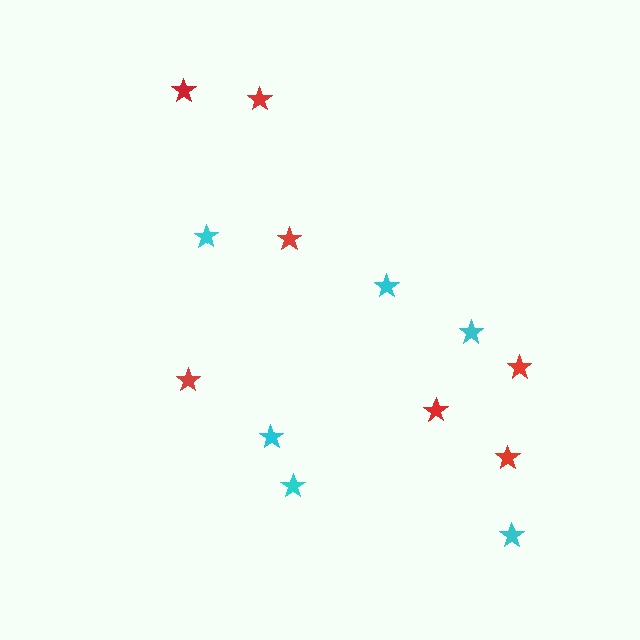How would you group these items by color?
There are 2 groups: one group of red stars (7) and one group of cyan stars (6).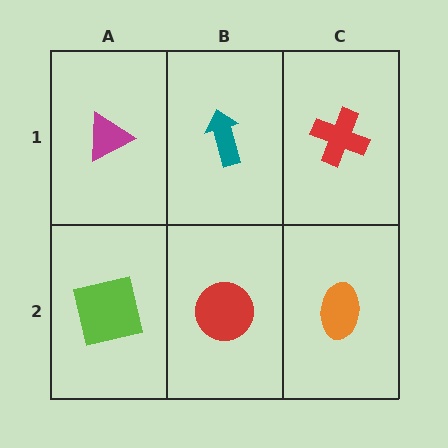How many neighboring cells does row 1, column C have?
2.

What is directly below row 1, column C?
An orange ellipse.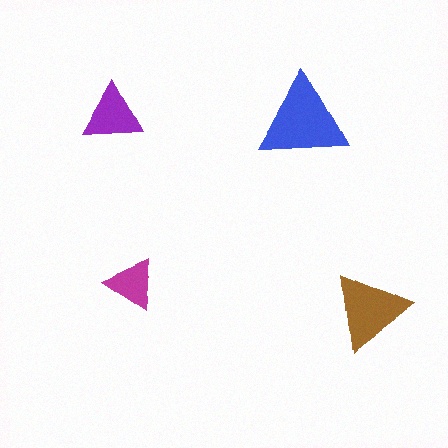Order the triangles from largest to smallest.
the blue one, the brown one, the purple one, the magenta one.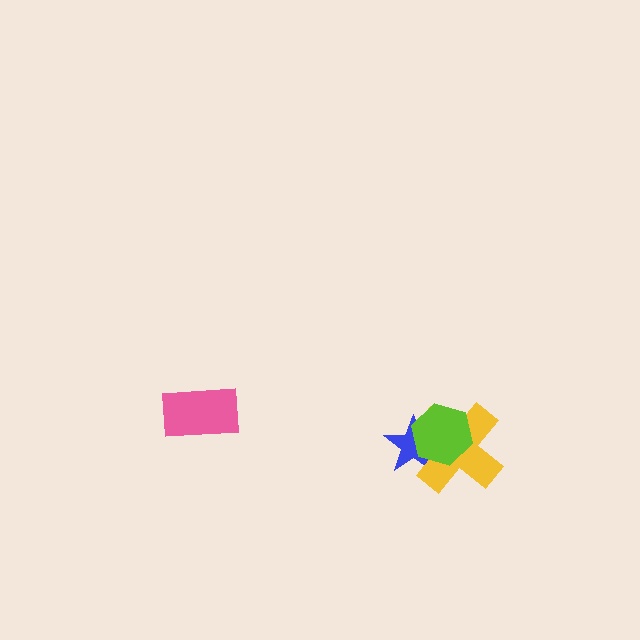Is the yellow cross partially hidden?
Yes, it is partially covered by another shape.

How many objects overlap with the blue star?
2 objects overlap with the blue star.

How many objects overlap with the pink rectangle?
0 objects overlap with the pink rectangle.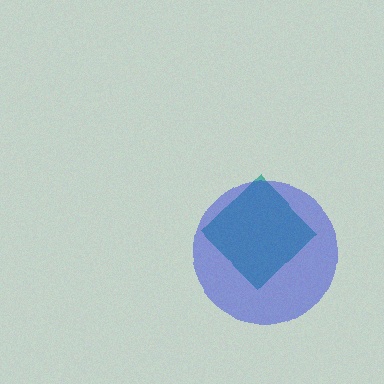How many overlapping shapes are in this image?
There are 2 overlapping shapes in the image.